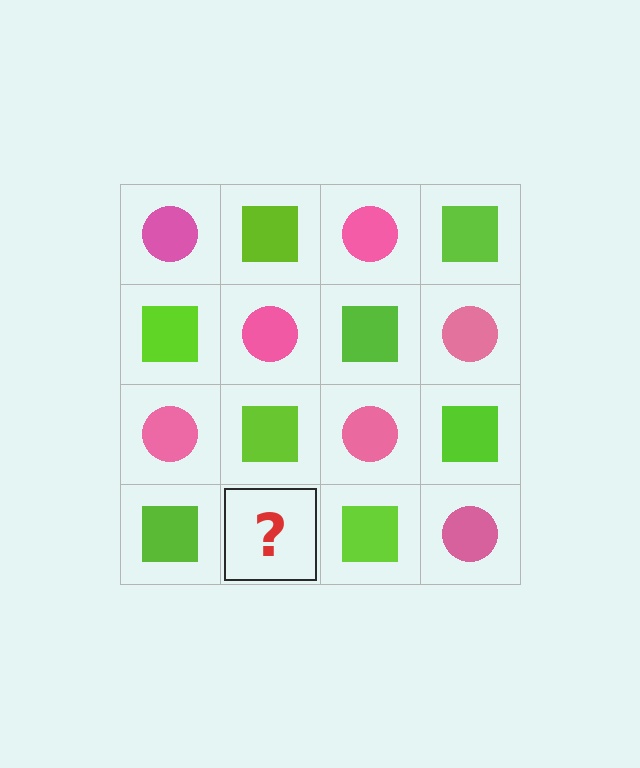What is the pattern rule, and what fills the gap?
The rule is that it alternates pink circle and lime square in a checkerboard pattern. The gap should be filled with a pink circle.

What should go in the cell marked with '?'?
The missing cell should contain a pink circle.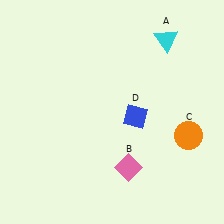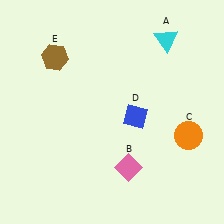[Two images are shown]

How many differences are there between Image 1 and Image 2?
There is 1 difference between the two images.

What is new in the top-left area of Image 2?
A brown hexagon (E) was added in the top-left area of Image 2.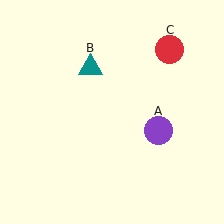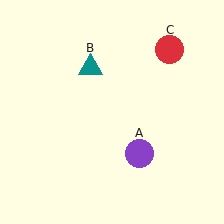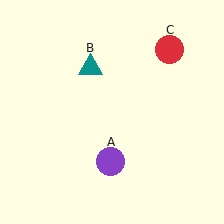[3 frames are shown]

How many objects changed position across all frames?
1 object changed position: purple circle (object A).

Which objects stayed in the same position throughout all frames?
Teal triangle (object B) and red circle (object C) remained stationary.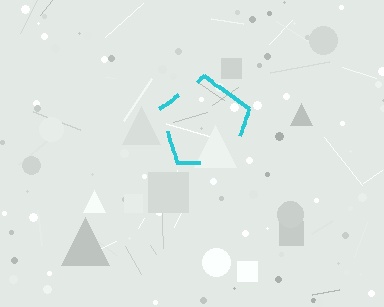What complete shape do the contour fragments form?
The contour fragments form a pentagon.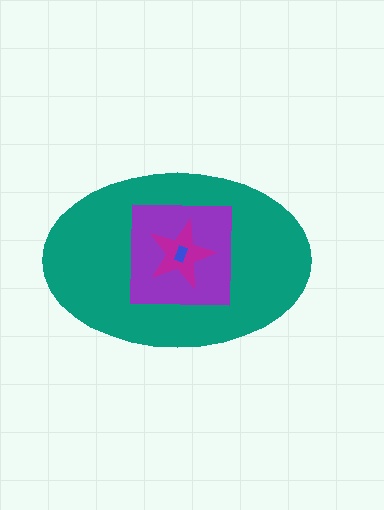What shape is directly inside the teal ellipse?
The purple square.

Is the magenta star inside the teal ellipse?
Yes.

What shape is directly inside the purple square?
The magenta star.